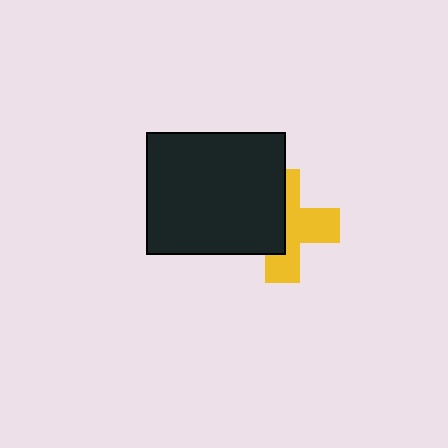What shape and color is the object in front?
The object in front is a black rectangle.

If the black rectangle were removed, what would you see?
You would see the complete yellow cross.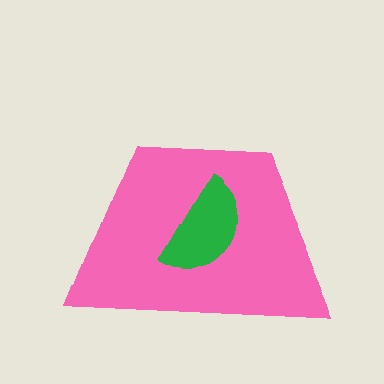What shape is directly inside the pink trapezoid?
The green semicircle.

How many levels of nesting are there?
2.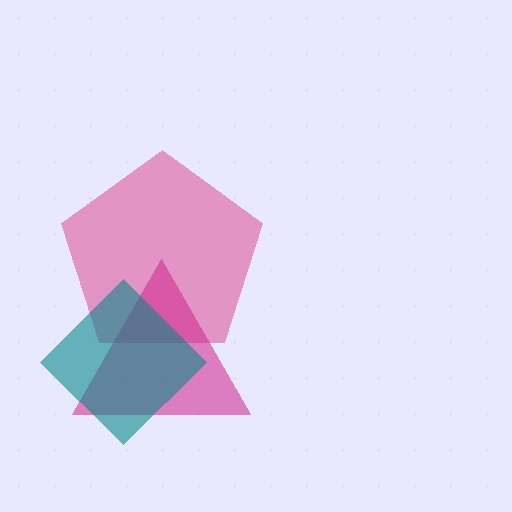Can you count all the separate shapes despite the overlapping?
Yes, there are 3 separate shapes.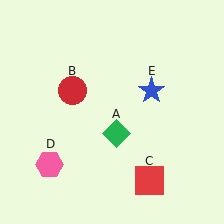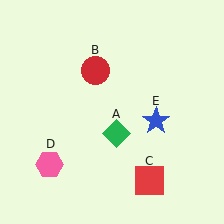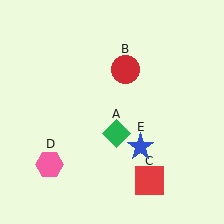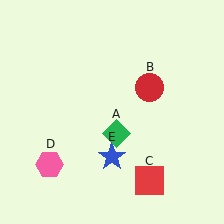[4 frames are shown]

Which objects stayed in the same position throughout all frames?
Green diamond (object A) and red square (object C) and pink hexagon (object D) remained stationary.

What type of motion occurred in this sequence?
The red circle (object B), blue star (object E) rotated clockwise around the center of the scene.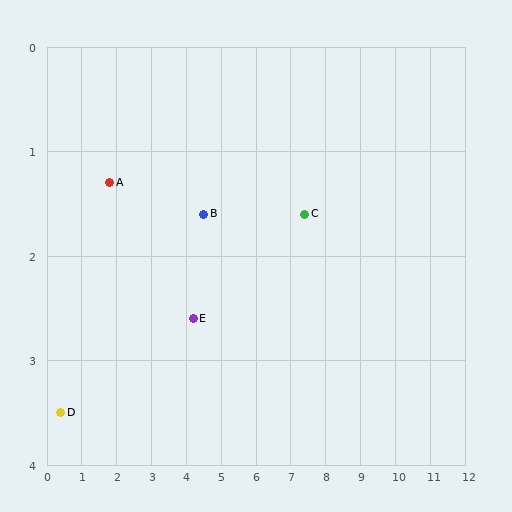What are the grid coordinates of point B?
Point B is at approximately (4.5, 1.6).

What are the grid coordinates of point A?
Point A is at approximately (1.8, 1.3).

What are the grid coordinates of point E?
Point E is at approximately (4.2, 2.6).